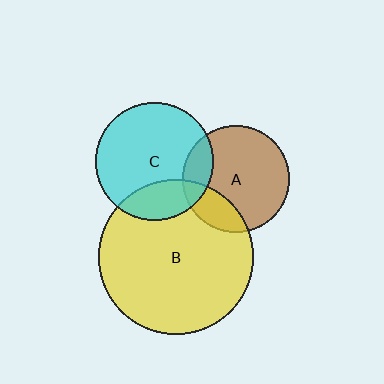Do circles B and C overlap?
Yes.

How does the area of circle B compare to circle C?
Approximately 1.7 times.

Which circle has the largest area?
Circle B (yellow).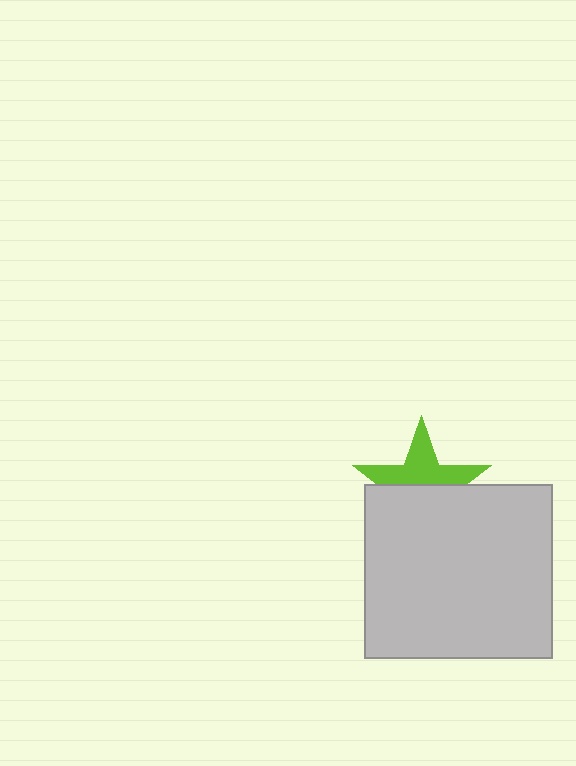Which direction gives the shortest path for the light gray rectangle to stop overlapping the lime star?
Moving down gives the shortest separation.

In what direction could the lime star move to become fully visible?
The lime star could move up. That would shift it out from behind the light gray rectangle entirely.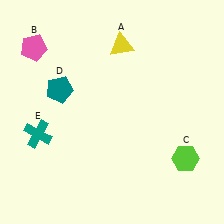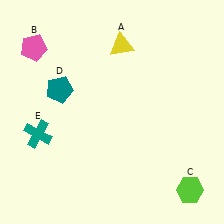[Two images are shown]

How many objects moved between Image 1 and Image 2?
1 object moved between the two images.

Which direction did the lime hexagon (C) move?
The lime hexagon (C) moved down.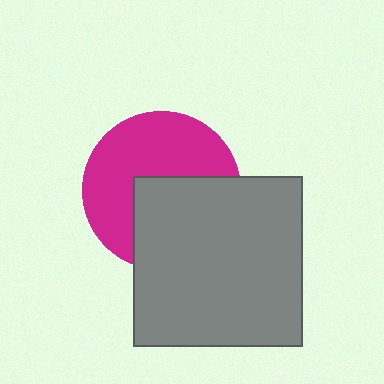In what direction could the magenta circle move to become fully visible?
The magenta circle could move toward the upper-left. That would shift it out from behind the gray square entirely.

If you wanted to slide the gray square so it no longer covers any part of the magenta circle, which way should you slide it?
Slide it toward the lower-right — that is the most direct way to separate the two shapes.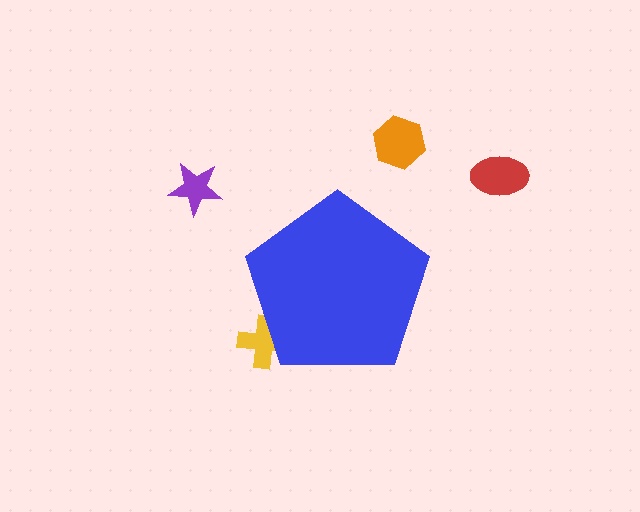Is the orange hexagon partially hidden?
No, the orange hexagon is fully visible.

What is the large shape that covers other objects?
A blue pentagon.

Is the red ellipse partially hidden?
No, the red ellipse is fully visible.